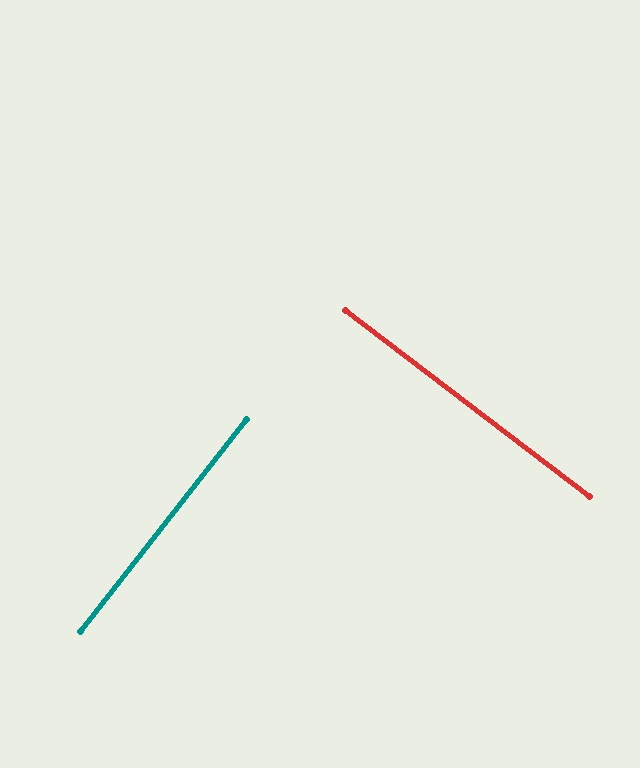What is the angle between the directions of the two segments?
Approximately 89 degrees.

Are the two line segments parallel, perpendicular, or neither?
Perpendicular — they meet at approximately 89°.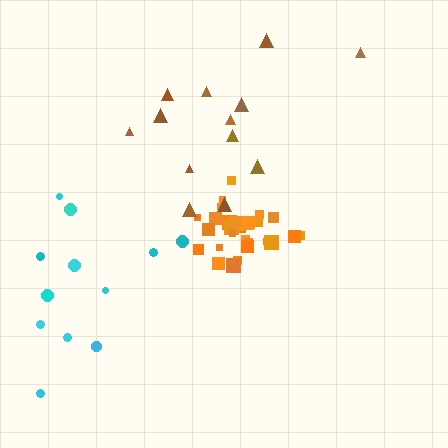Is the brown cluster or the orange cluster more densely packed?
Orange.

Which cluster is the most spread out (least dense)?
Brown.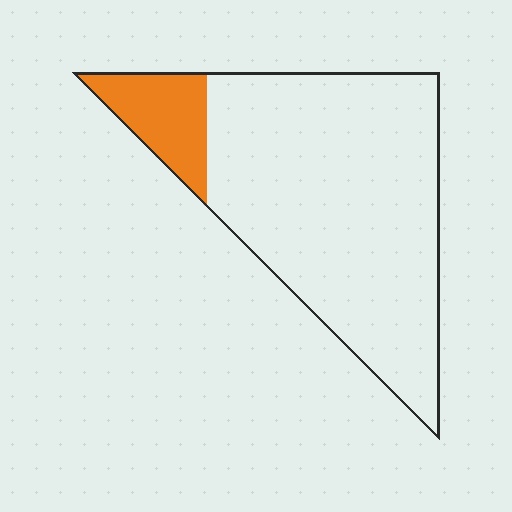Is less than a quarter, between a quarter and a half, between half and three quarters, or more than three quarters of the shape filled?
Less than a quarter.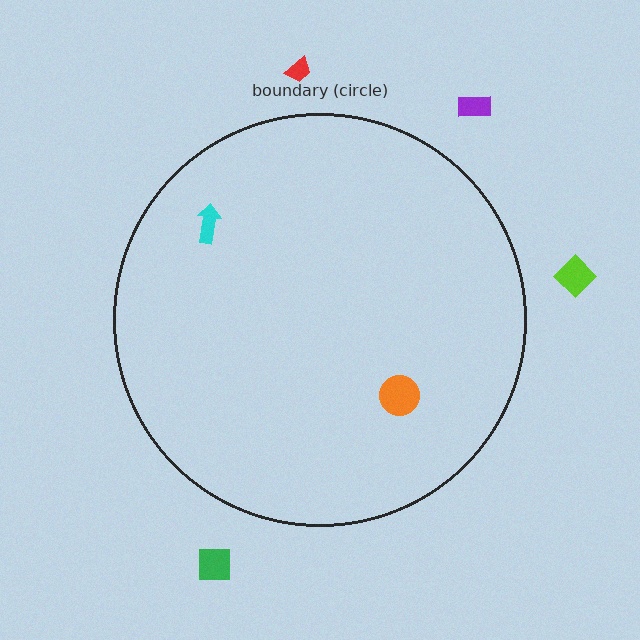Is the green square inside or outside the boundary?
Outside.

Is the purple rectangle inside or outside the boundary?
Outside.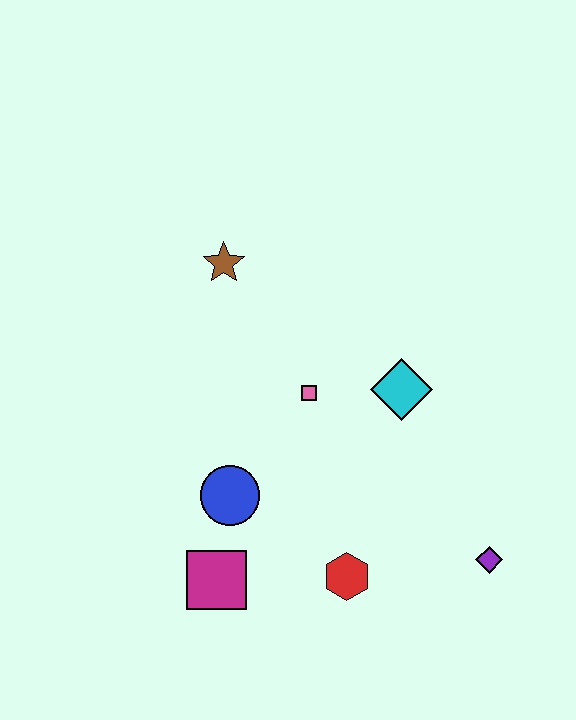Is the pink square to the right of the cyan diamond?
No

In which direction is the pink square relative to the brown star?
The pink square is below the brown star.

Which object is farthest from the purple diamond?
The brown star is farthest from the purple diamond.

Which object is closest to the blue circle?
The magenta square is closest to the blue circle.